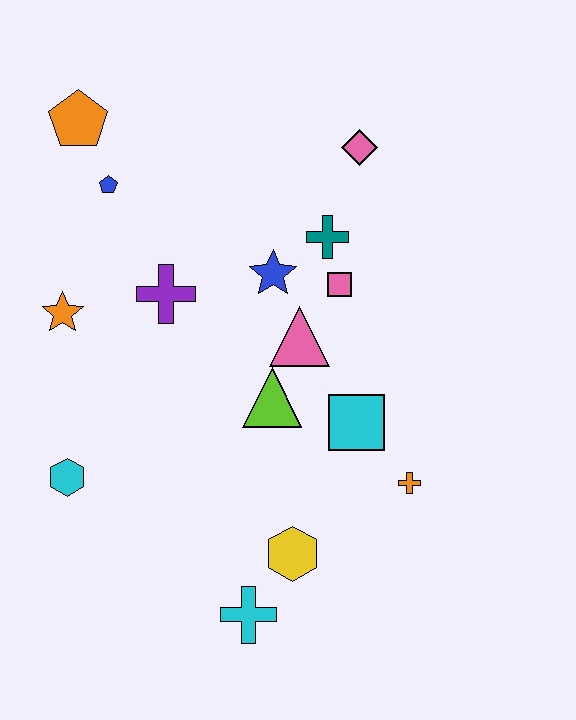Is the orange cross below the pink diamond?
Yes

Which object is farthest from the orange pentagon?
The cyan cross is farthest from the orange pentagon.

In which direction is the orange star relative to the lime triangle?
The orange star is to the left of the lime triangle.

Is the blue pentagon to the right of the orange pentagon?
Yes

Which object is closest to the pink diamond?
The teal cross is closest to the pink diamond.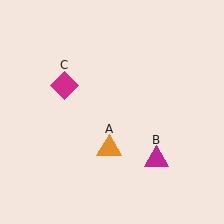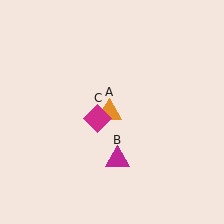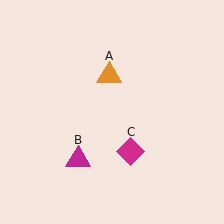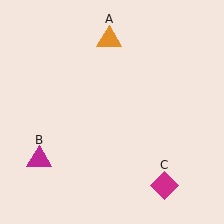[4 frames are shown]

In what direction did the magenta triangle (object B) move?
The magenta triangle (object B) moved left.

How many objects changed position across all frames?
3 objects changed position: orange triangle (object A), magenta triangle (object B), magenta diamond (object C).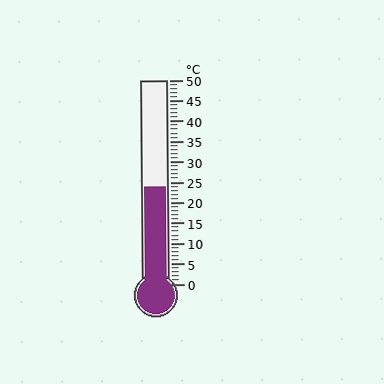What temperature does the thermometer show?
The thermometer shows approximately 24°C.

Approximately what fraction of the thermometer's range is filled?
The thermometer is filled to approximately 50% of its range.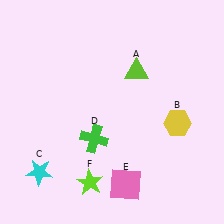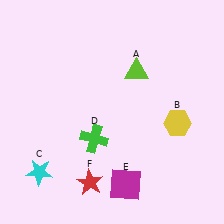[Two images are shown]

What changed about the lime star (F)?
In Image 1, F is lime. In Image 2, it changed to red.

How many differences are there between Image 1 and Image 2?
There are 2 differences between the two images.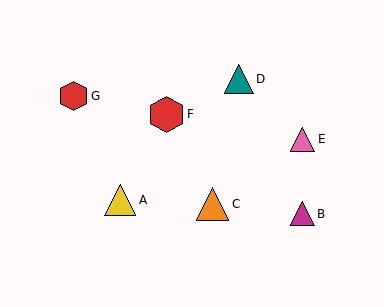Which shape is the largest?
The red hexagon (labeled F) is the largest.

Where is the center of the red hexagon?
The center of the red hexagon is at (74, 96).